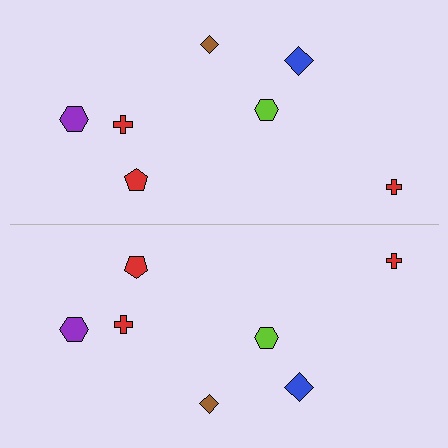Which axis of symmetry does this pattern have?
The pattern has a horizontal axis of symmetry running through the center of the image.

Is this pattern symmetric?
Yes, this pattern has bilateral (reflection) symmetry.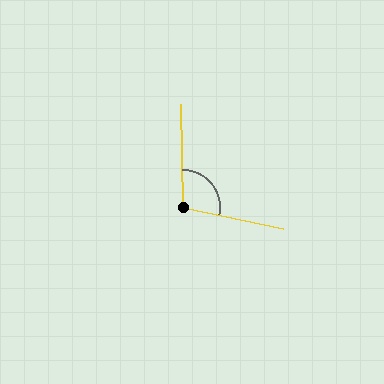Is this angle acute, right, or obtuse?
It is obtuse.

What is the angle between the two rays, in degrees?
Approximately 102 degrees.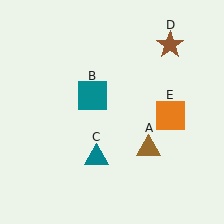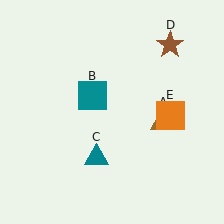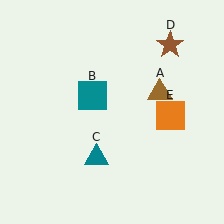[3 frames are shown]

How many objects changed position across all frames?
1 object changed position: brown triangle (object A).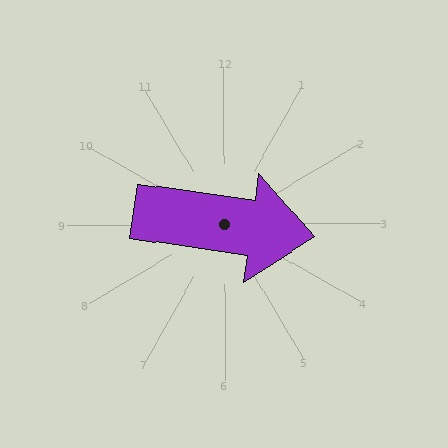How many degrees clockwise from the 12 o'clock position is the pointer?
Approximately 98 degrees.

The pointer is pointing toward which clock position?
Roughly 3 o'clock.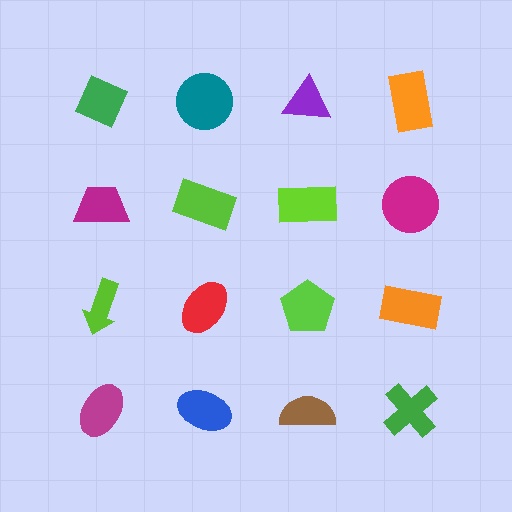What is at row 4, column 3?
A brown semicircle.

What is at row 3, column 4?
An orange rectangle.